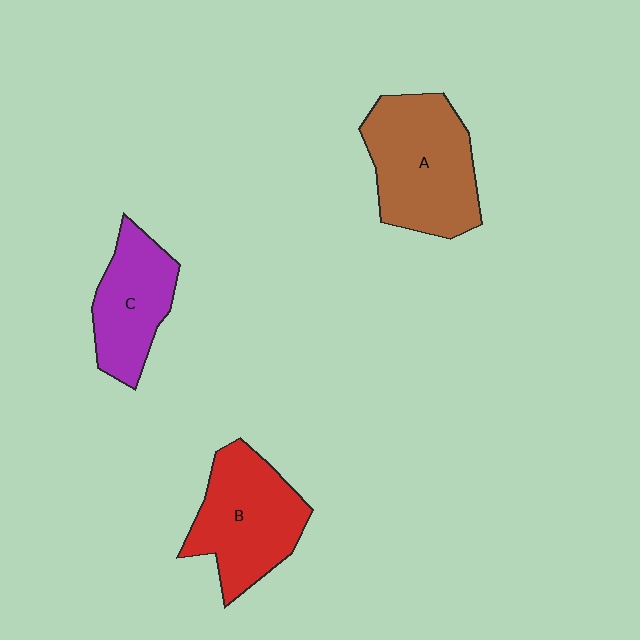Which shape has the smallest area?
Shape C (purple).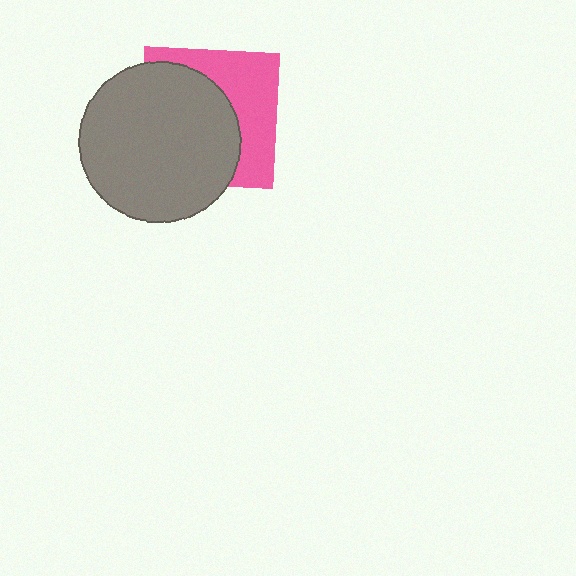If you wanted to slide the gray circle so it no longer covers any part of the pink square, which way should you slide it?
Slide it left — that is the most direct way to separate the two shapes.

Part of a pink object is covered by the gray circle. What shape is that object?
It is a square.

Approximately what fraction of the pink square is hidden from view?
Roughly 59% of the pink square is hidden behind the gray circle.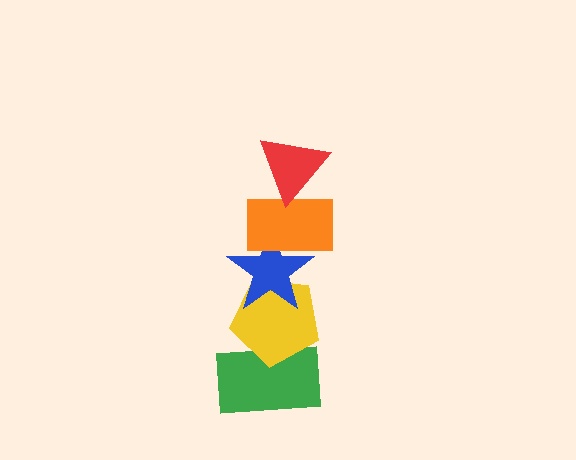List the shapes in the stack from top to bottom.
From top to bottom: the red triangle, the orange rectangle, the blue star, the yellow pentagon, the green rectangle.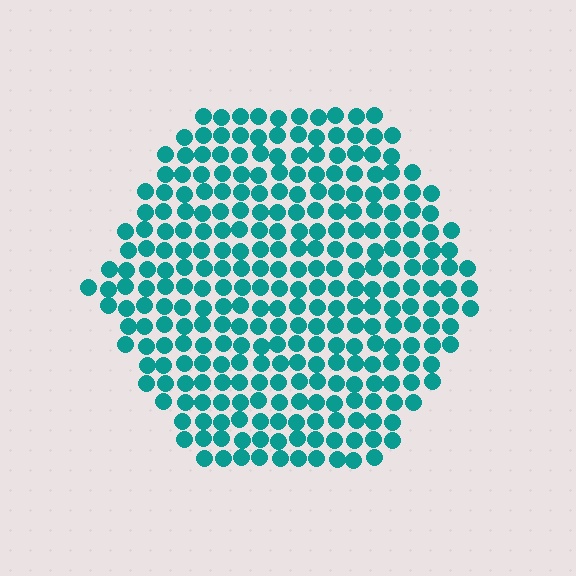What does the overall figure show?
The overall figure shows a hexagon.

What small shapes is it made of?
It is made of small circles.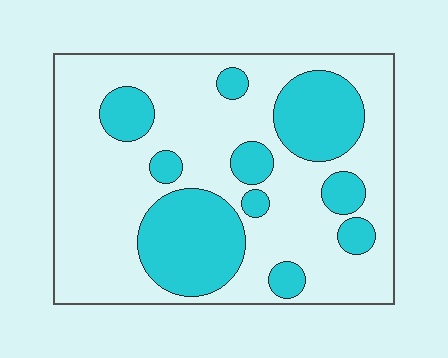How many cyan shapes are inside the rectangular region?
10.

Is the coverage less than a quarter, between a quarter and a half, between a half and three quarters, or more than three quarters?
Between a quarter and a half.